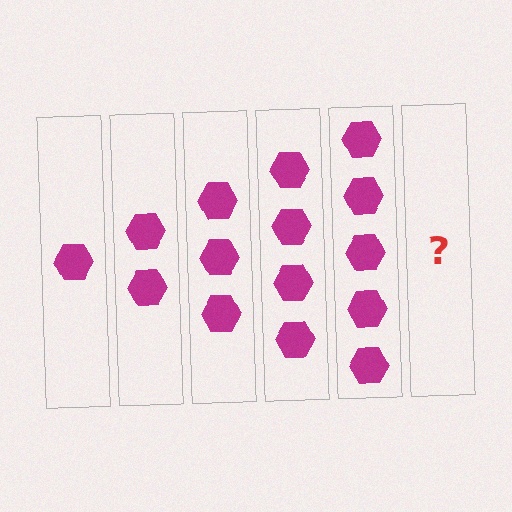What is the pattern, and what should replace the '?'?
The pattern is that each step adds one more hexagon. The '?' should be 6 hexagons.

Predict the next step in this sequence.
The next step is 6 hexagons.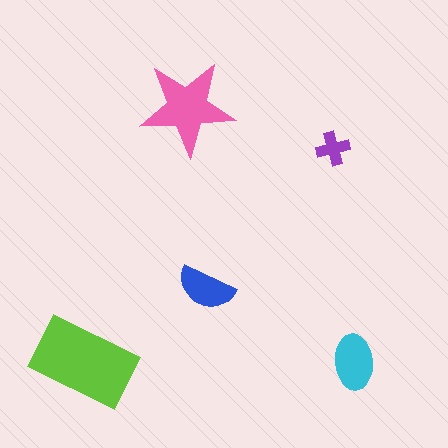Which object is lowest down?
The lime rectangle is bottommost.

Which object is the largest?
The lime rectangle.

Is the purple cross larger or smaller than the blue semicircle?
Smaller.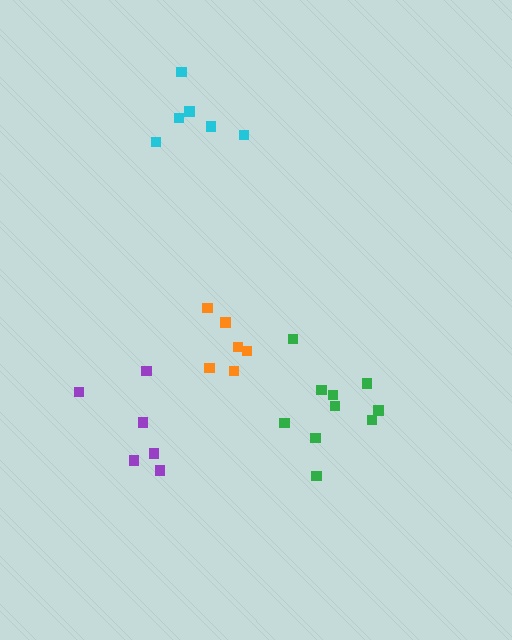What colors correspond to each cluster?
The clusters are colored: cyan, green, purple, orange.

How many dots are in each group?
Group 1: 6 dots, Group 2: 10 dots, Group 3: 6 dots, Group 4: 6 dots (28 total).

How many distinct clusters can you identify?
There are 4 distinct clusters.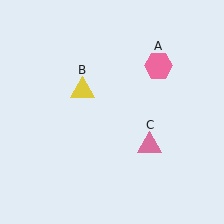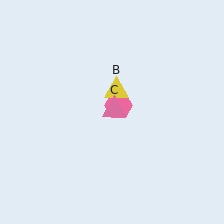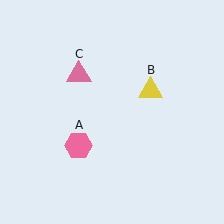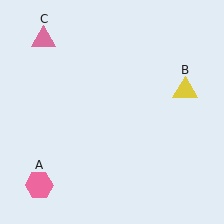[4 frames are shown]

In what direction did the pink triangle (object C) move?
The pink triangle (object C) moved up and to the left.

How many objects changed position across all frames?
3 objects changed position: pink hexagon (object A), yellow triangle (object B), pink triangle (object C).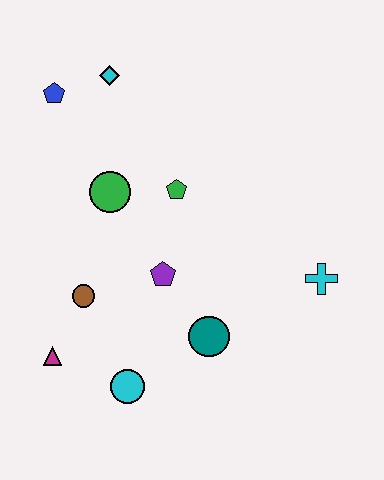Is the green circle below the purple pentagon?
No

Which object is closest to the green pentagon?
The green circle is closest to the green pentagon.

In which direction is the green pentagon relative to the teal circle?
The green pentagon is above the teal circle.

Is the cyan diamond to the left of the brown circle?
No